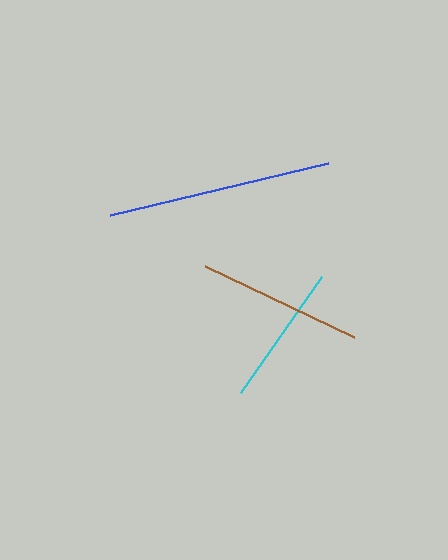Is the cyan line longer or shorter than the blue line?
The blue line is longer than the cyan line.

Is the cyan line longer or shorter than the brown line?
The brown line is longer than the cyan line.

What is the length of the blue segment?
The blue segment is approximately 224 pixels long.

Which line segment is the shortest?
The cyan line is the shortest at approximately 142 pixels.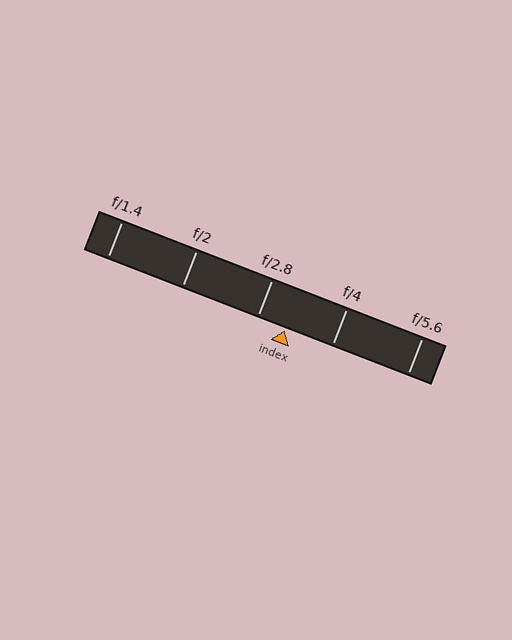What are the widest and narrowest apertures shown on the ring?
The widest aperture shown is f/1.4 and the narrowest is f/5.6.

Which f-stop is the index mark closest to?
The index mark is closest to f/2.8.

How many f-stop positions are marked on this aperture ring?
There are 5 f-stop positions marked.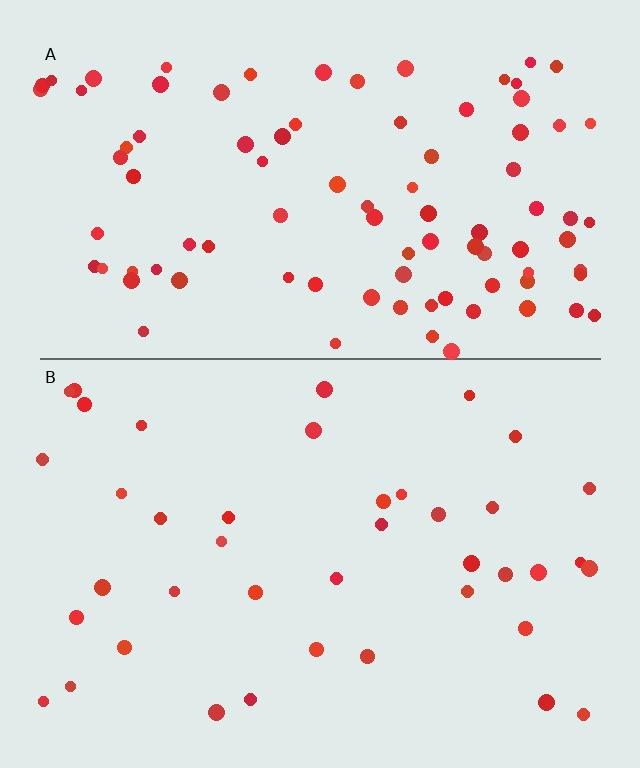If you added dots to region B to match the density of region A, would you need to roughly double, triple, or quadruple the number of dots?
Approximately double.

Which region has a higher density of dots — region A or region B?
A (the top).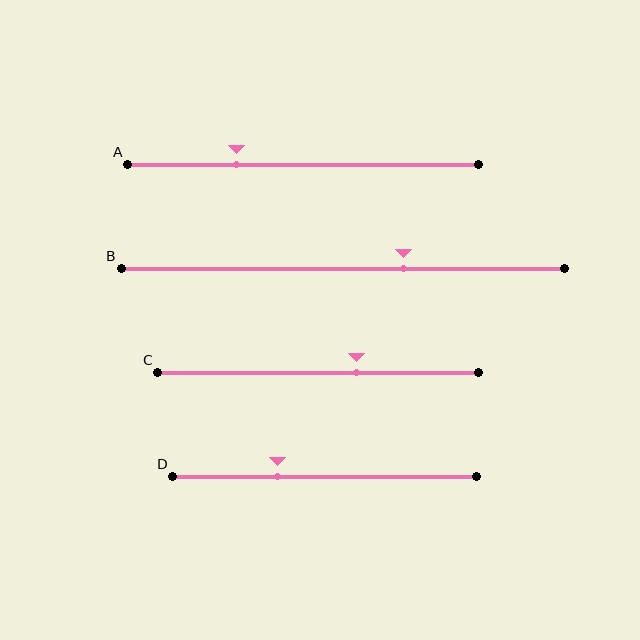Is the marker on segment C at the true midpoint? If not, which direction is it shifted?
No, the marker on segment C is shifted to the right by about 12% of the segment length.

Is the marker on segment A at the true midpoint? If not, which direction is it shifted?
No, the marker on segment A is shifted to the left by about 19% of the segment length.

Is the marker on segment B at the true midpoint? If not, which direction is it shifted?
No, the marker on segment B is shifted to the right by about 14% of the segment length.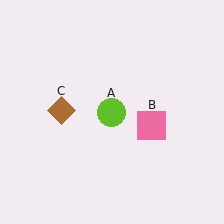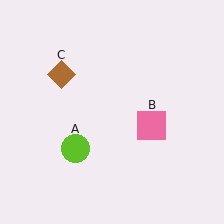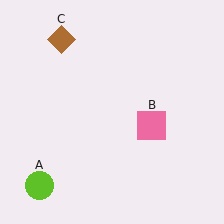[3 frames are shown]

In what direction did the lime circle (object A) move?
The lime circle (object A) moved down and to the left.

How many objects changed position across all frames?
2 objects changed position: lime circle (object A), brown diamond (object C).